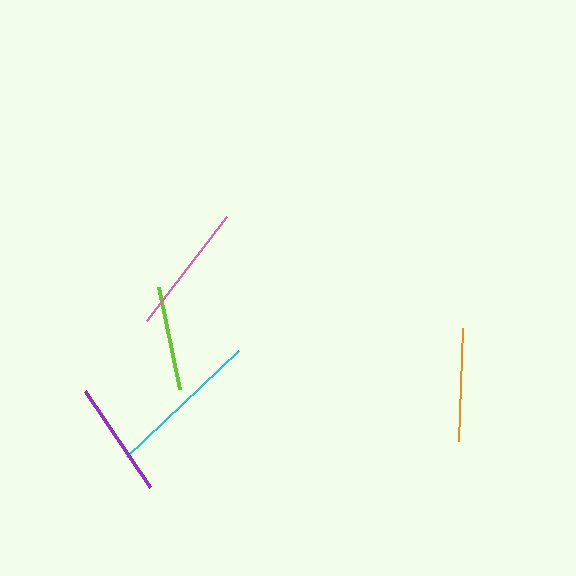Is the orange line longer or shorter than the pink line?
The pink line is longer than the orange line.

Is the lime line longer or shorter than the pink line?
The pink line is longer than the lime line.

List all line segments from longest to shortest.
From longest to shortest: cyan, pink, purple, orange, lime.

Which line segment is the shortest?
The lime line is the shortest at approximately 104 pixels.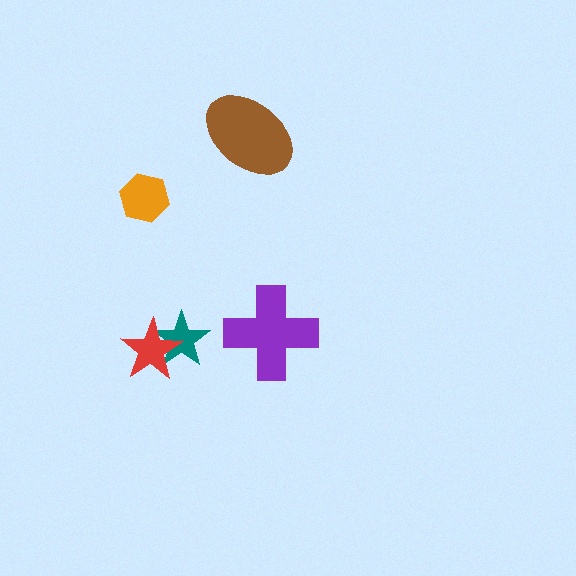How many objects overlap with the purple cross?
0 objects overlap with the purple cross.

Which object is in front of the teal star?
The red star is in front of the teal star.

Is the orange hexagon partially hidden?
No, no other shape covers it.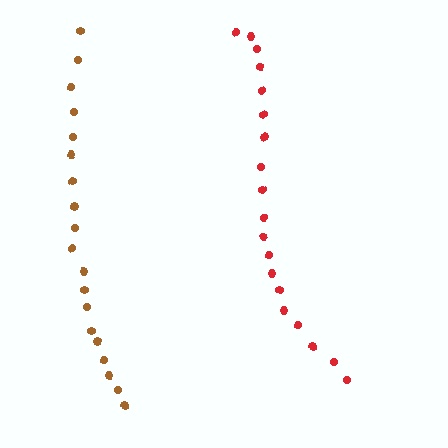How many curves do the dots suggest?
There are 2 distinct paths.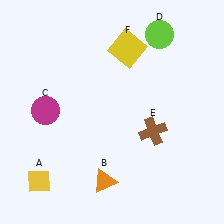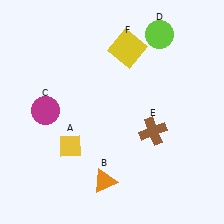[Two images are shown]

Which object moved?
The yellow diamond (A) moved up.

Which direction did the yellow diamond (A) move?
The yellow diamond (A) moved up.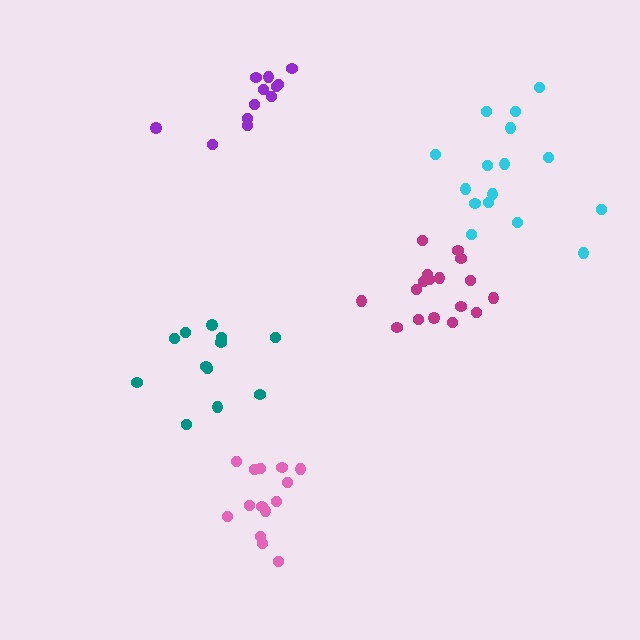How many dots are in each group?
Group 1: 17 dots, Group 2: 14 dots, Group 3: 12 dots, Group 4: 16 dots, Group 5: 12 dots (71 total).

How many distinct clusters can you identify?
There are 5 distinct clusters.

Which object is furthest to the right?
The cyan cluster is rightmost.